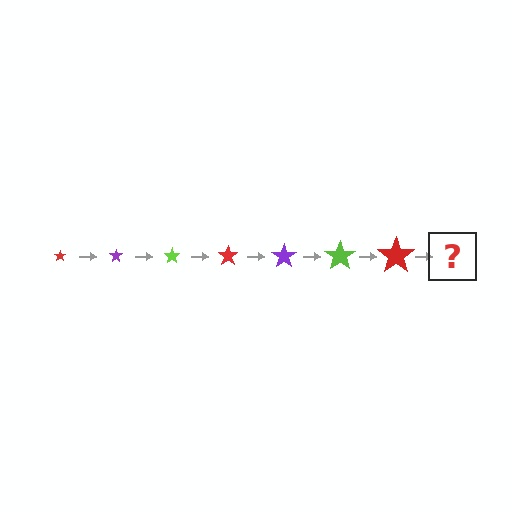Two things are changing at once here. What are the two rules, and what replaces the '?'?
The two rules are that the star grows larger each step and the color cycles through red, purple, and lime. The '?' should be a purple star, larger than the previous one.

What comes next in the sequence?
The next element should be a purple star, larger than the previous one.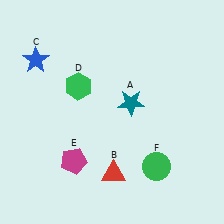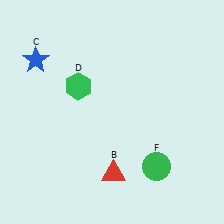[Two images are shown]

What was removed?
The magenta pentagon (E), the teal star (A) were removed in Image 2.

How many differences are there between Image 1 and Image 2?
There are 2 differences between the two images.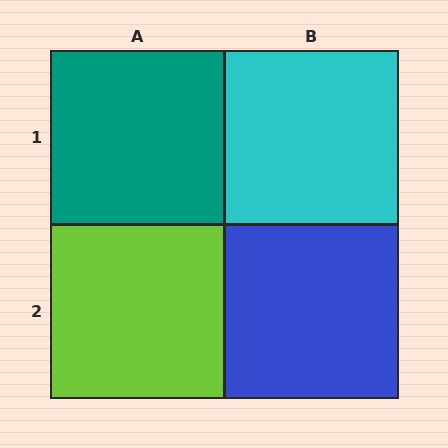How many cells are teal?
1 cell is teal.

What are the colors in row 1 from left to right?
Teal, cyan.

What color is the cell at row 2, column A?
Lime.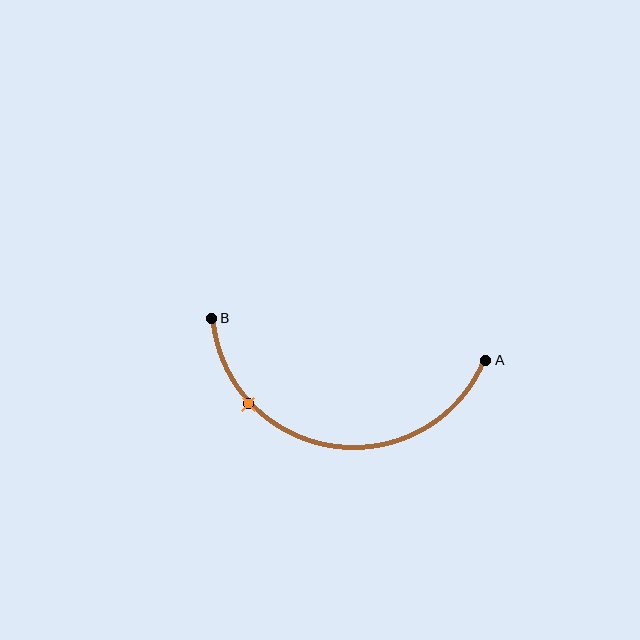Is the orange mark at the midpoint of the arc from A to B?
No. The orange mark lies on the arc but is closer to endpoint B. The arc midpoint would be at the point on the curve equidistant along the arc from both A and B.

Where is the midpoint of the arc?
The arc midpoint is the point on the curve farthest from the straight line joining A and B. It sits below that line.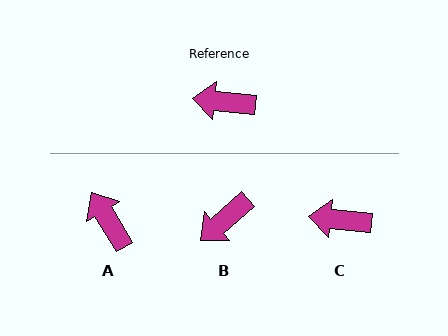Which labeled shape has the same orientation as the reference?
C.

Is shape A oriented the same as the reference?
No, it is off by about 53 degrees.